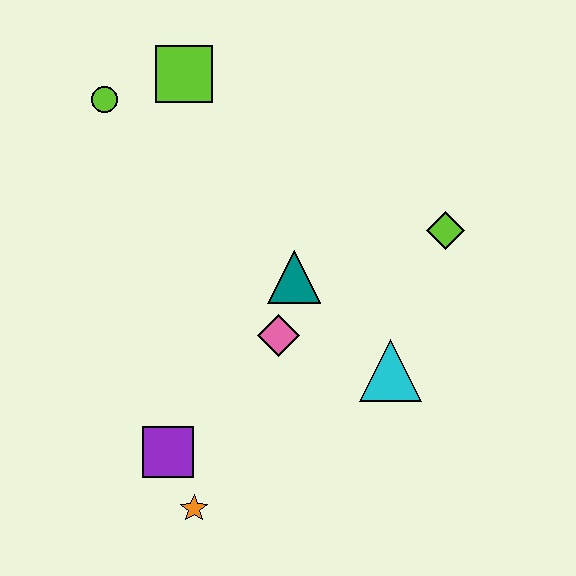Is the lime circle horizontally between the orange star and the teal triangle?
No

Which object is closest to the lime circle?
The lime square is closest to the lime circle.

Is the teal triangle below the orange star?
No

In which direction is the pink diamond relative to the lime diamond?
The pink diamond is to the left of the lime diamond.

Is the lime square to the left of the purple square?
No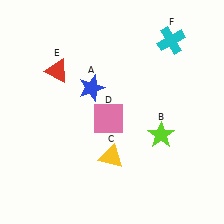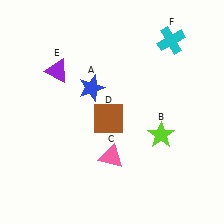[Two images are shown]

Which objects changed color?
C changed from yellow to pink. D changed from pink to brown. E changed from red to purple.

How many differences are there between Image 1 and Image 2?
There are 3 differences between the two images.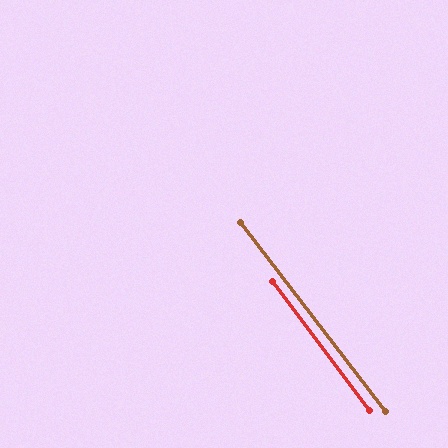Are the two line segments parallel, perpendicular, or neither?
Parallel — their directions differ by only 0.3°.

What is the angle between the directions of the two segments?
Approximately 0 degrees.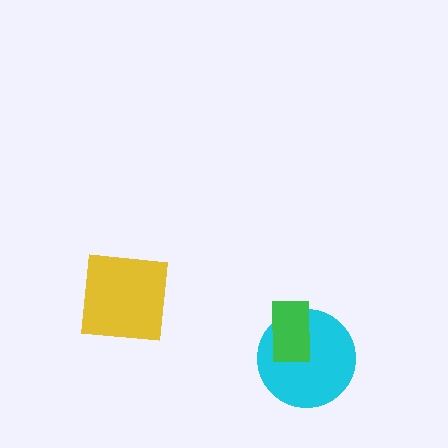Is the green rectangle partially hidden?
No, no other shape covers it.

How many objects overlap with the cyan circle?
1 object overlaps with the cyan circle.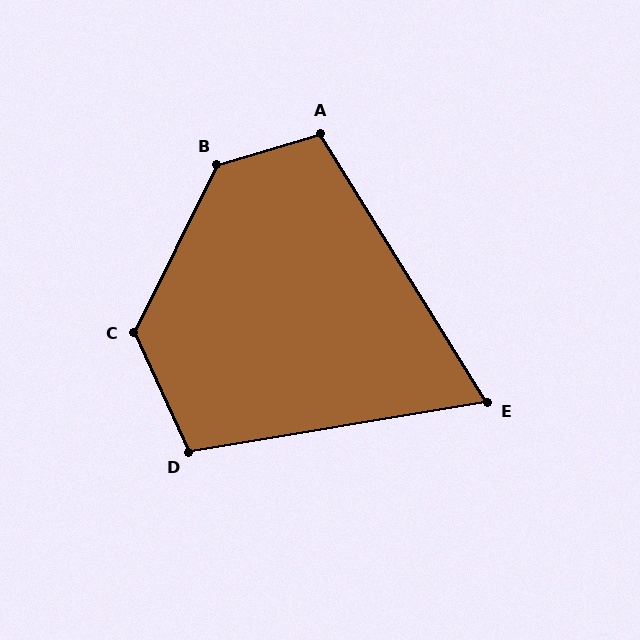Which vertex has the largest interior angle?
B, at approximately 133 degrees.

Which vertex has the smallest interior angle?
E, at approximately 68 degrees.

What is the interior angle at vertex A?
Approximately 105 degrees (obtuse).